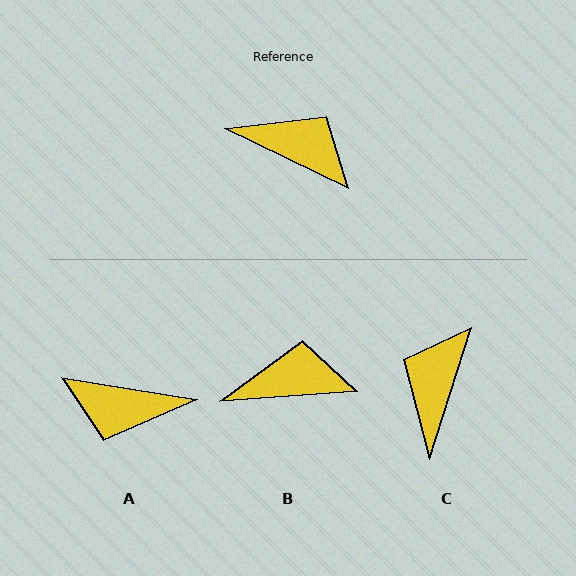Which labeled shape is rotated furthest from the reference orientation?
A, about 163 degrees away.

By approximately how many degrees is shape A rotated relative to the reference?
Approximately 163 degrees clockwise.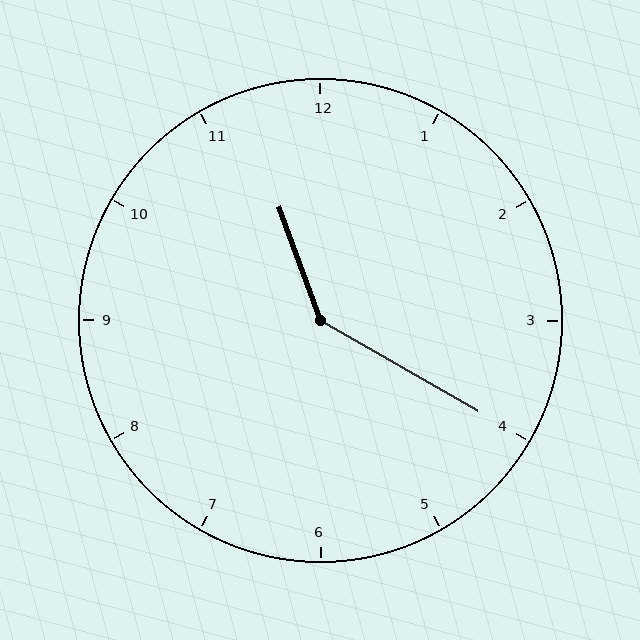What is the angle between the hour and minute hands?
Approximately 140 degrees.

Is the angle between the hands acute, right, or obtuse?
It is obtuse.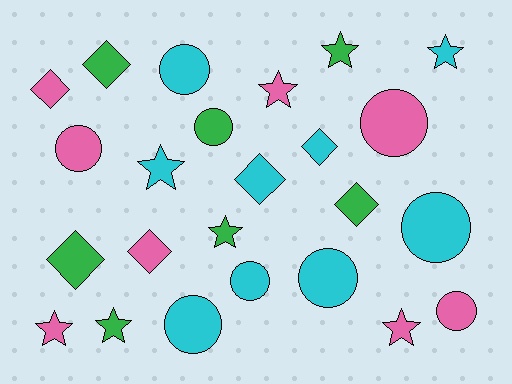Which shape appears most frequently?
Circle, with 9 objects.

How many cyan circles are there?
There are 5 cyan circles.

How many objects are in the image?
There are 24 objects.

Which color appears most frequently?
Cyan, with 9 objects.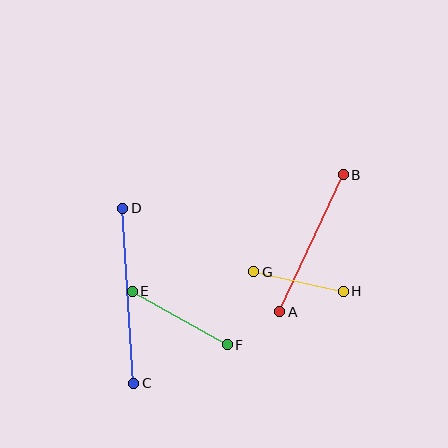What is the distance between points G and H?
The distance is approximately 92 pixels.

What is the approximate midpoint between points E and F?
The midpoint is at approximately (180, 318) pixels.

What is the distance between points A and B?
The distance is approximately 151 pixels.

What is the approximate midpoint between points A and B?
The midpoint is at approximately (312, 243) pixels.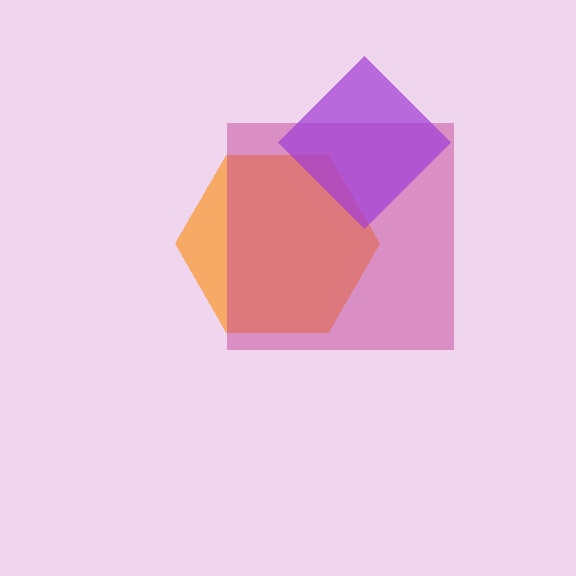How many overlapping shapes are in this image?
There are 3 overlapping shapes in the image.